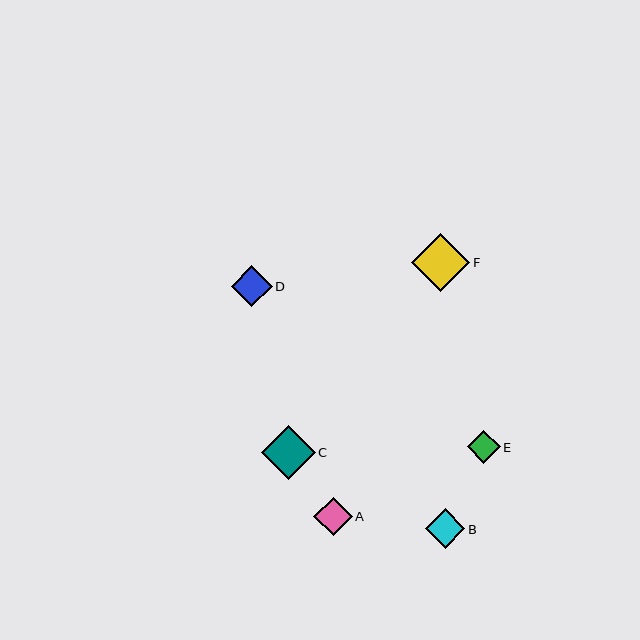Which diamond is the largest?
Diamond F is the largest with a size of approximately 58 pixels.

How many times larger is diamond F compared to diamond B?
Diamond F is approximately 1.5 times the size of diamond B.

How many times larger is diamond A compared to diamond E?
Diamond A is approximately 1.2 times the size of diamond E.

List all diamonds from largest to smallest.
From largest to smallest: F, C, D, B, A, E.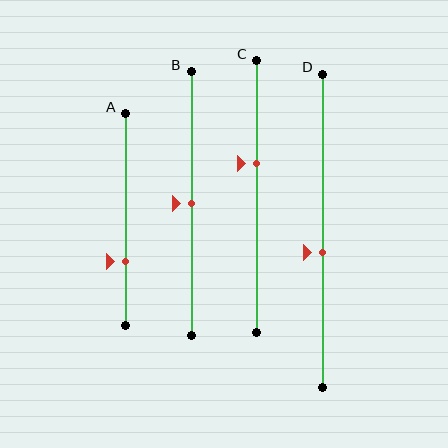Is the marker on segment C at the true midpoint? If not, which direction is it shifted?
No, the marker on segment C is shifted upward by about 12% of the segment length.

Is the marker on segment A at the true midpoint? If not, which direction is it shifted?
No, the marker on segment A is shifted downward by about 20% of the segment length.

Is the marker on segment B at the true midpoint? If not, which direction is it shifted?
Yes, the marker on segment B is at the true midpoint.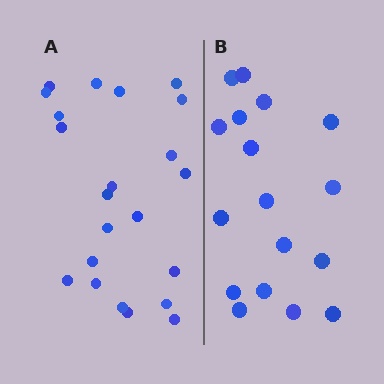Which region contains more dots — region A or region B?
Region A (the left region) has more dots.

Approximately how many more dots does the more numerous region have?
Region A has about 5 more dots than region B.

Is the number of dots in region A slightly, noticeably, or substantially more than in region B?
Region A has noticeably more, but not dramatically so. The ratio is roughly 1.3 to 1.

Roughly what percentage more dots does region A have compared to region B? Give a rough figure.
About 30% more.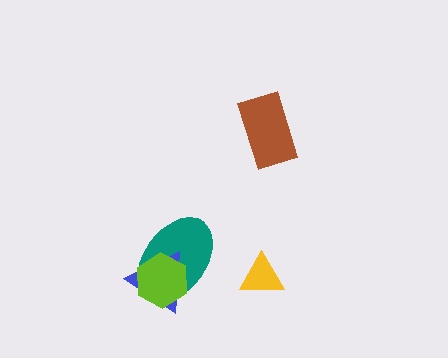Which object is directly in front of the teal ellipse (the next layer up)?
The blue triangle is directly in front of the teal ellipse.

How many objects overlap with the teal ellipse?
2 objects overlap with the teal ellipse.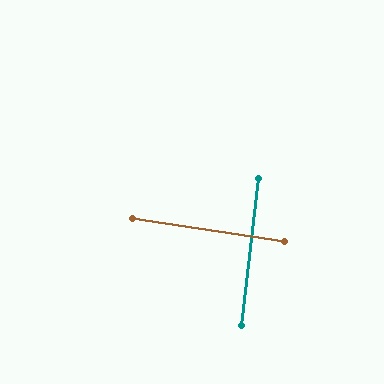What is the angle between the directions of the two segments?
Approximately 88 degrees.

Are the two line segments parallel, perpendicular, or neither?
Perpendicular — they meet at approximately 88°.